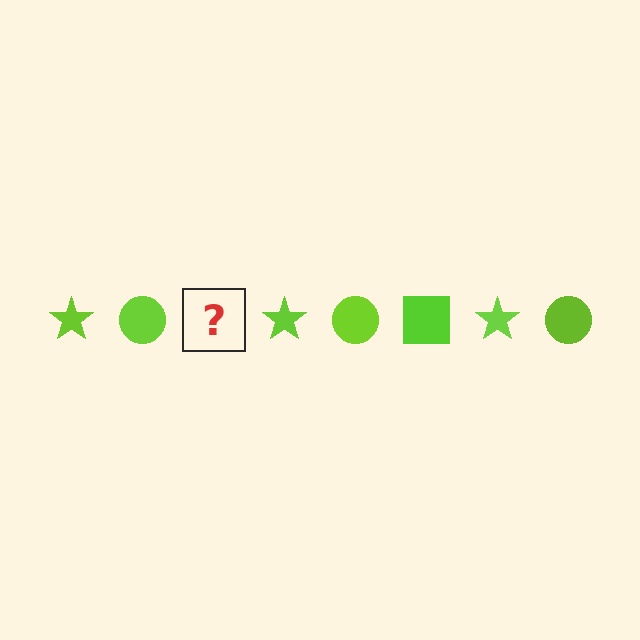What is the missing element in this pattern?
The missing element is a lime square.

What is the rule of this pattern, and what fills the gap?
The rule is that the pattern cycles through star, circle, square shapes in lime. The gap should be filled with a lime square.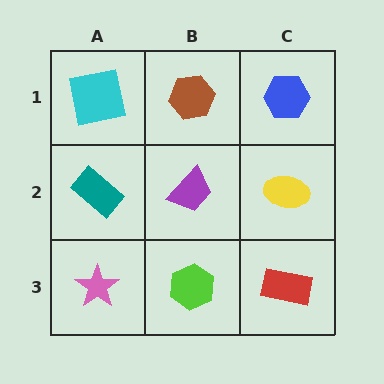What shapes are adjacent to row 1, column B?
A purple trapezoid (row 2, column B), a cyan square (row 1, column A), a blue hexagon (row 1, column C).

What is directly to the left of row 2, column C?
A purple trapezoid.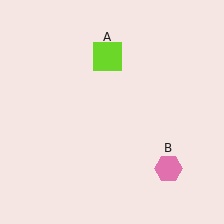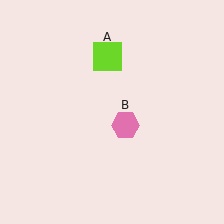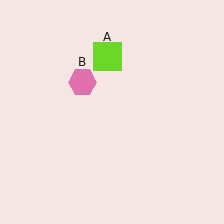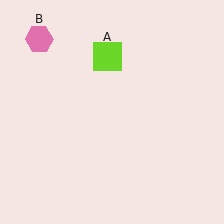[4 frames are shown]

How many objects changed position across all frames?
1 object changed position: pink hexagon (object B).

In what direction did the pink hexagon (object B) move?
The pink hexagon (object B) moved up and to the left.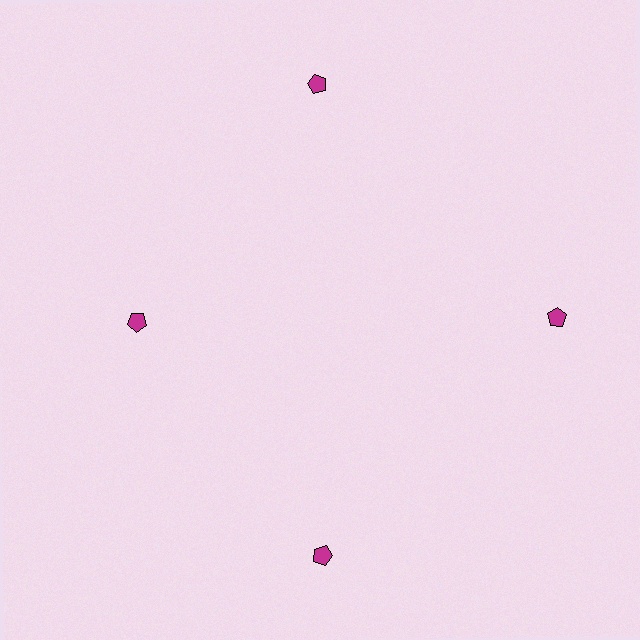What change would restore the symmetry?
The symmetry would be restored by moving it outward, back onto the ring so that all 4 pentagons sit at equal angles and equal distance from the center.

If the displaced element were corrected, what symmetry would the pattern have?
It would have 4-fold rotational symmetry — the pattern would map onto itself every 90 degrees.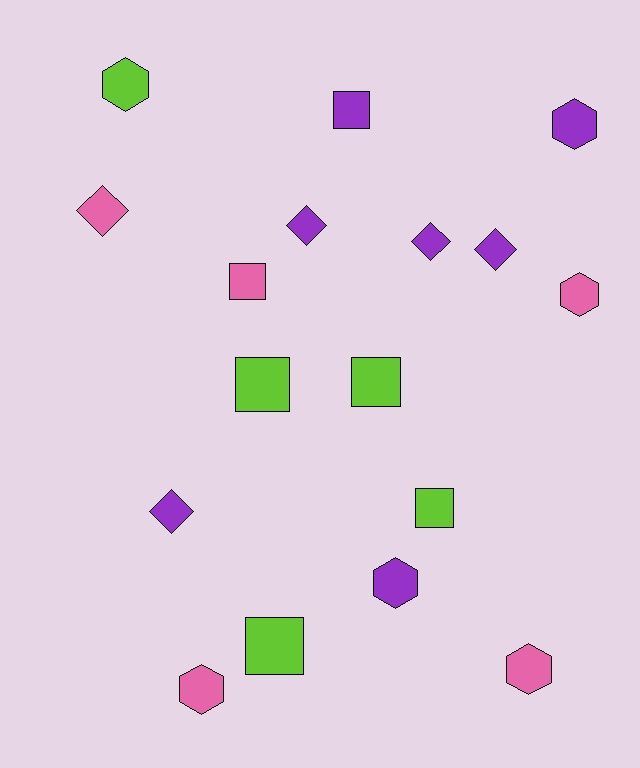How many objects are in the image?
There are 17 objects.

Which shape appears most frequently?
Square, with 6 objects.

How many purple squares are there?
There is 1 purple square.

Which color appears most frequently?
Purple, with 7 objects.